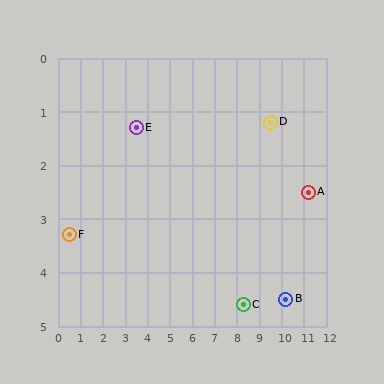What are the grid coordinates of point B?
Point B is at approximately (10.2, 4.5).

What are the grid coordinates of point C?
Point C is at approximately (8.3, 4.6).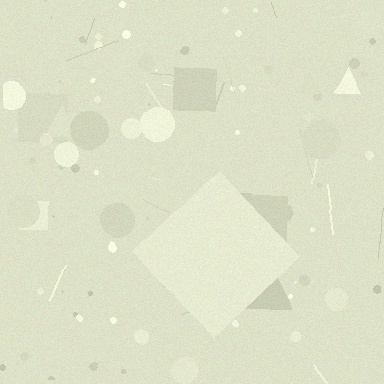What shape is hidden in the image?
A diamond is hidden in the image.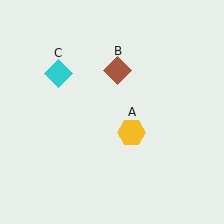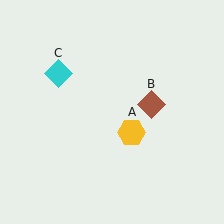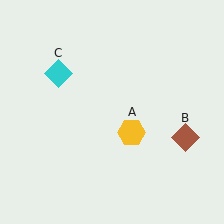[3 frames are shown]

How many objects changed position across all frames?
1 object changed position: brown diamond (object B).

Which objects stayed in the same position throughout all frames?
Yellow hexagon (object A) and cyan diamond (object C) remained stationary.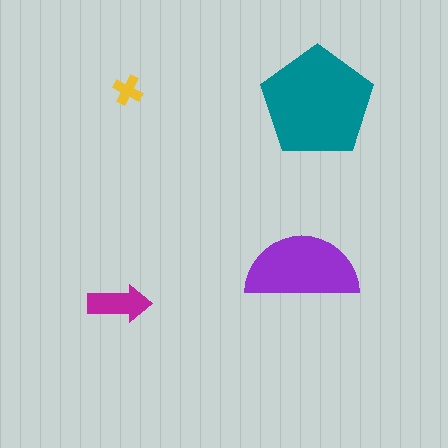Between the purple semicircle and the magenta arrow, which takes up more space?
The purple semicircle.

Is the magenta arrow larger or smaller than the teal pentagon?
Smaller.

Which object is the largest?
The teal pentagon.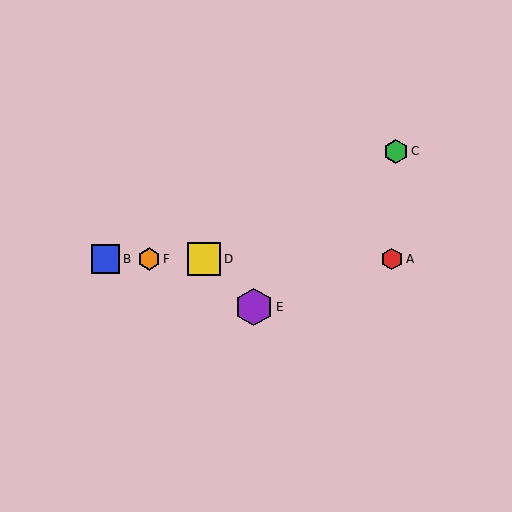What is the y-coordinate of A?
Object A is at y≈259.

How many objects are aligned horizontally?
4 objects (A, B, D, F) are aligned horizontally.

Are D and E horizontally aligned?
No, D is at y≈259 and E is at y≈307.